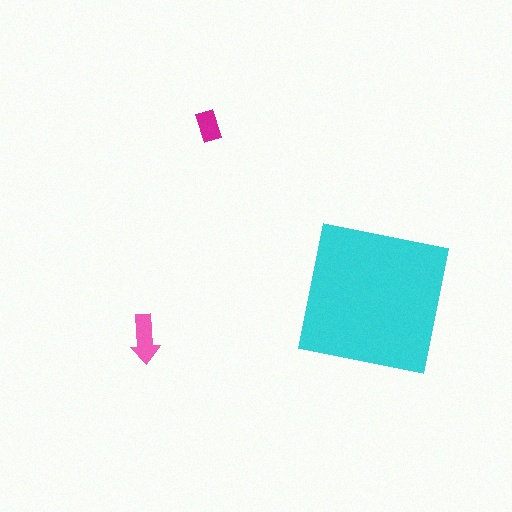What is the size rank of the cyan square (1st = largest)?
1st.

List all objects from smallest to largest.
The magenta rectangle, the pink arrow, the cyan square.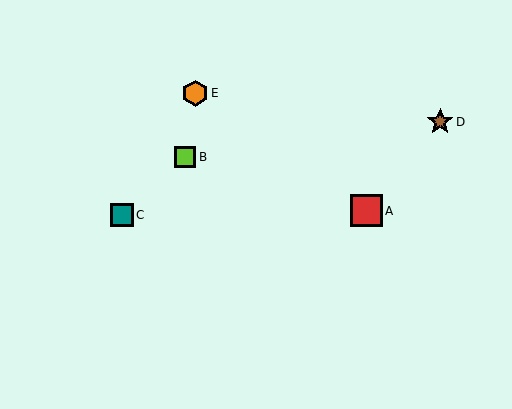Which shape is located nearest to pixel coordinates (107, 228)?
The teal square (labeled C) at (122, 215) is nearest to that location.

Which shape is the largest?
The red square (labeled A) is the largest.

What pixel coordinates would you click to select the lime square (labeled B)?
Click at (185, 157) to select the lime square B.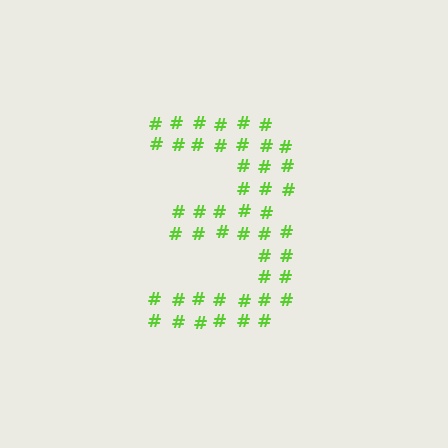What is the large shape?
The large shape is the digit 3.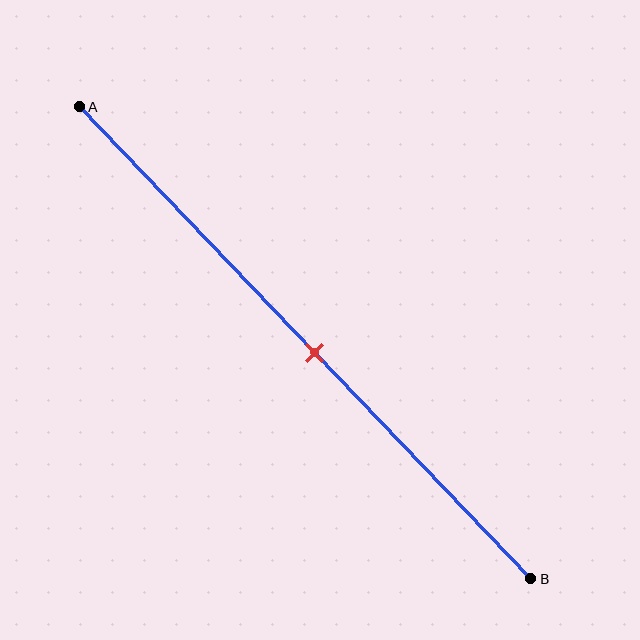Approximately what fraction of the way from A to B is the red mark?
The red mark is approximately 50% of the way from A to B.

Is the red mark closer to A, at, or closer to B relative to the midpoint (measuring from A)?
The red mark is approximately at the midpoint of segment AB.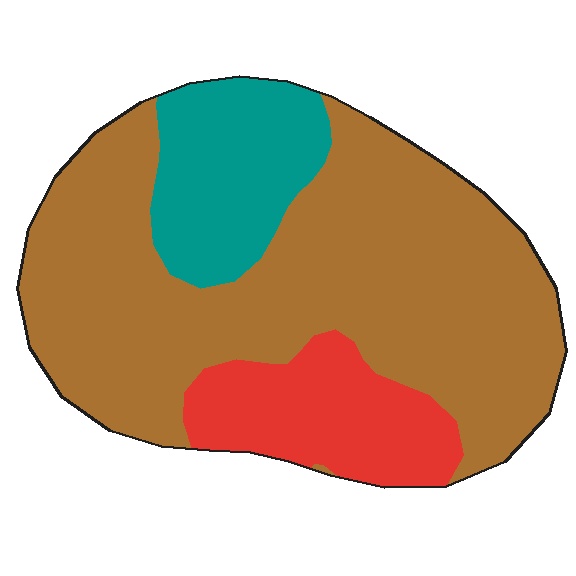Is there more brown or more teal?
Brown.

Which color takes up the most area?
Brown, at roughly 65%.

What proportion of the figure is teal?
Teal takes up about one sixth (1/6) of the figure.